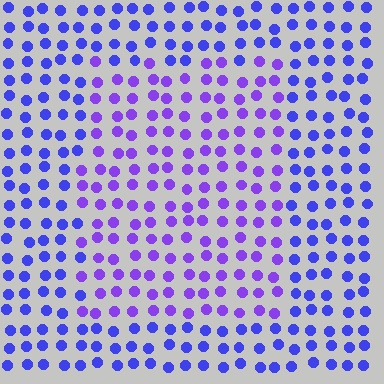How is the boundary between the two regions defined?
The boundary is defined purely by a slight shift in hue (about 27 degrees). Spacing, size, and orientation are identical on both sides.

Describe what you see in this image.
The image is filled with small blue elements in a uniform arrangement. A rectangle-shaped region is visible where the elements are tinted to a slightly different hue, forming a subtle color boundary.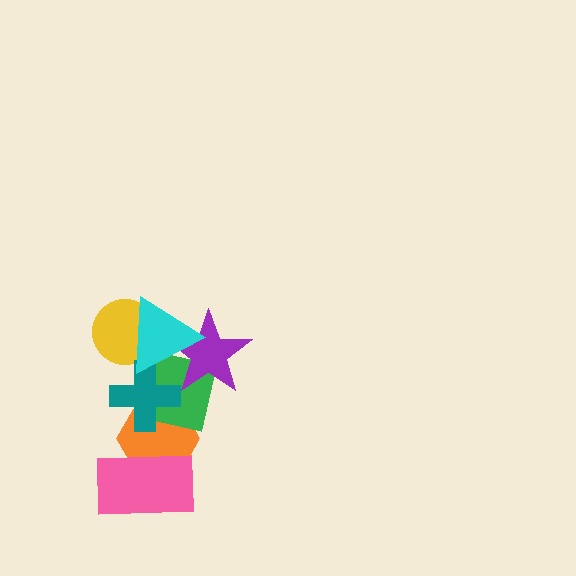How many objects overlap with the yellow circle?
1 object overlaps with the yellow circle.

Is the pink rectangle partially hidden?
No, no other shape covers it.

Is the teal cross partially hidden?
Yes, it is partially covered by another shape.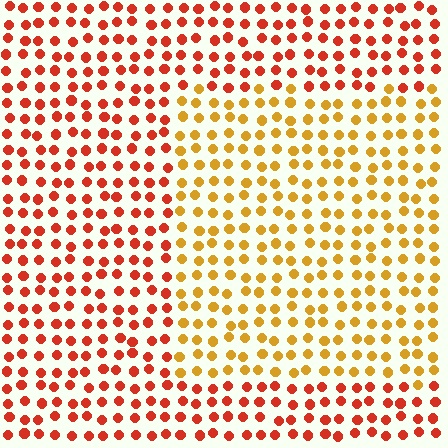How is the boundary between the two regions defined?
The boundary is defined purely by a slight shift in hue (about 37 degrees). Spacing, size, and orientation are identical on both sides.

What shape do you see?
I see a rectangle.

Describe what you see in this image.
The image is filled with small red elements in a uniform arrangement. A rectangle-shaped region is visible where the elements are tinted to a slightly different hue, forming a subtle color boundary.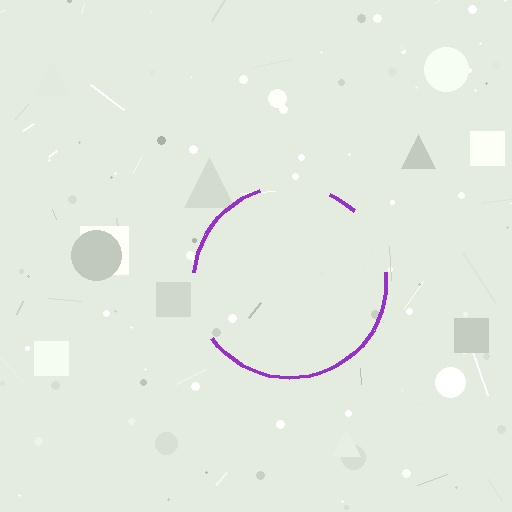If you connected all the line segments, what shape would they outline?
They would outline a circle.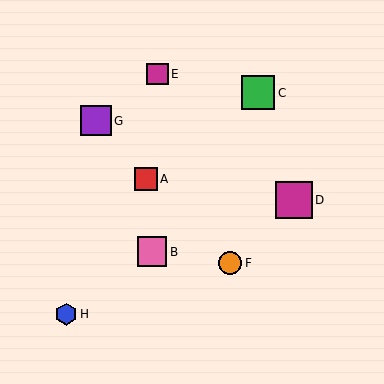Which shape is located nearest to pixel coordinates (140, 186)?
The red square (labeled A) at (146, 179) is nearest to that location.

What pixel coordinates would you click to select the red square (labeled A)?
Click at (146, 179) to select the red square A.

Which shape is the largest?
The magenta square (labeled D) is the largest.